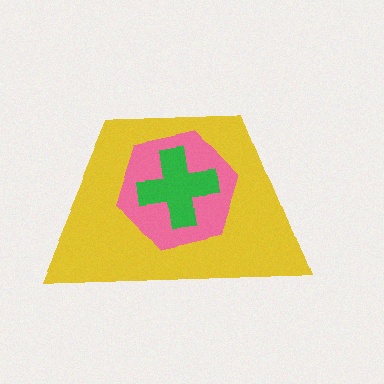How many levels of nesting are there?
3.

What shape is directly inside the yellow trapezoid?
The pink hexagon.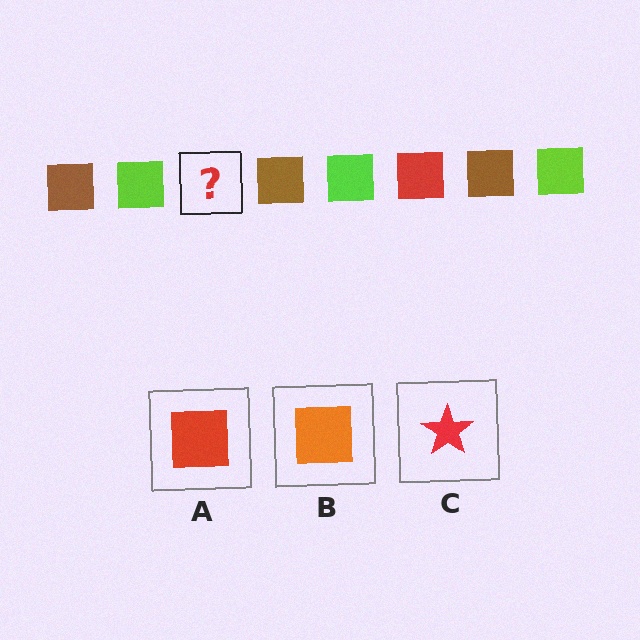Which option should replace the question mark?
Option A.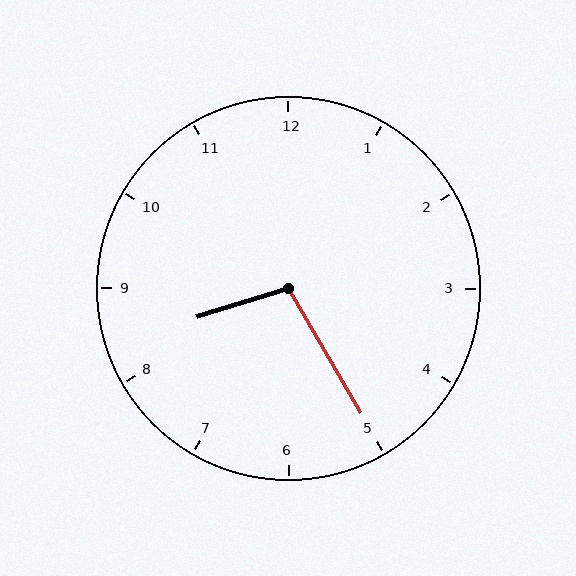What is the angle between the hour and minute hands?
Approximately 102 degrees.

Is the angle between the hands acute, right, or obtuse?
It is obtuse.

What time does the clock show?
8:25.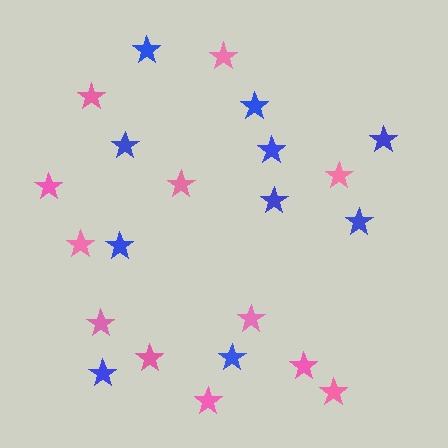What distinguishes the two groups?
There are 2 groups: one group of pink stars (12) and one group of blue stars (10).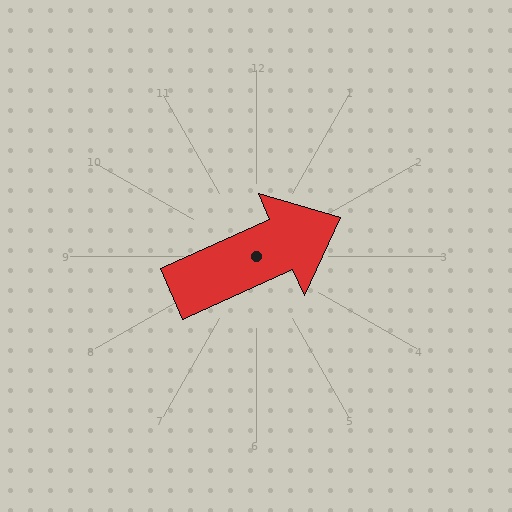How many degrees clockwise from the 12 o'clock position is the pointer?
Approximately 66 degrees.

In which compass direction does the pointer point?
Northeast.